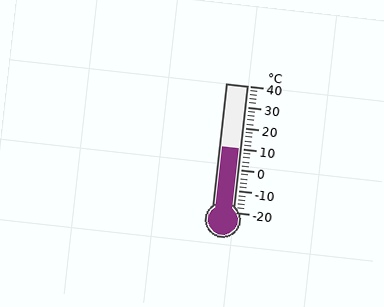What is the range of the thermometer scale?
The thermometer scale ranges from -20°C to 40°C.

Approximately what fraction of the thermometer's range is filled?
The thermometer is filled to approximately 50% of its range.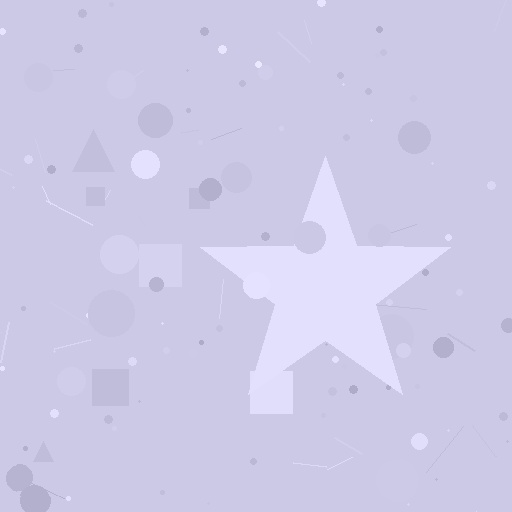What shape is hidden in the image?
A star is hidden in the image.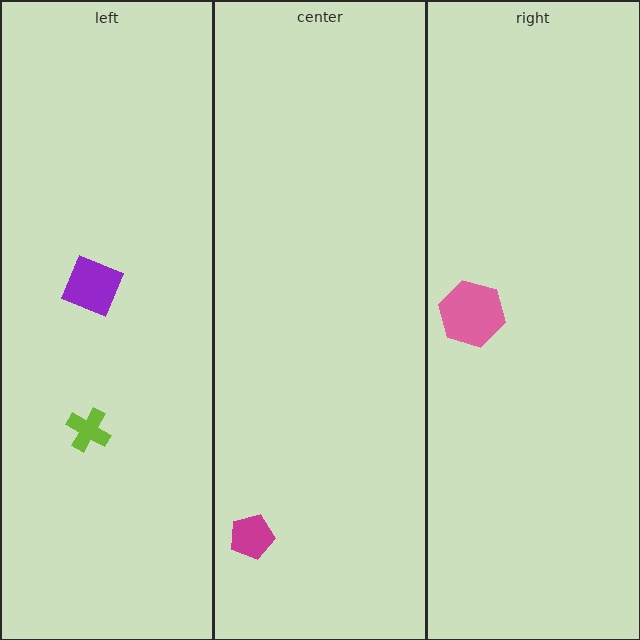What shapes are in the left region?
The purple diamond, the lime cross.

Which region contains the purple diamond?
The left region.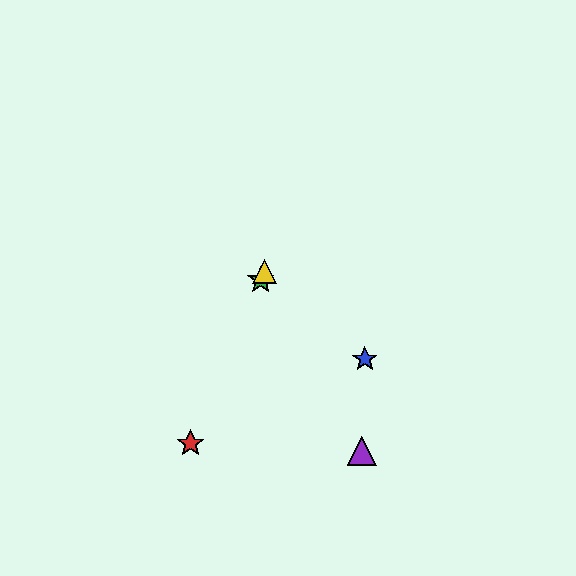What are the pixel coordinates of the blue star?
The blue star is at (365, 359).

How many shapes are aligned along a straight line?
3 shapes (the red star, the green star, the yellow triangle) are aligned along a straight line.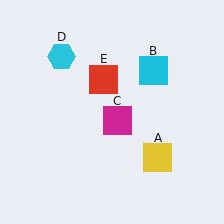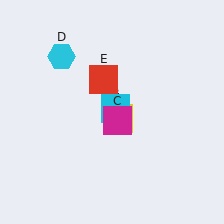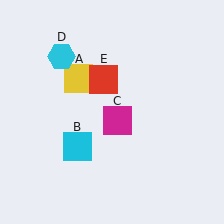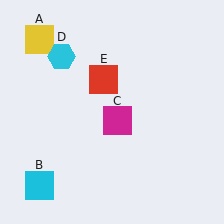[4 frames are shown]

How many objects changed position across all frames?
2 objects changed position: yellow square (object A), cyan square (object B).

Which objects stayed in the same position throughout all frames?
Magenta square (object C) and cyan hexagon (object D) and red square (object E) remained stationary.